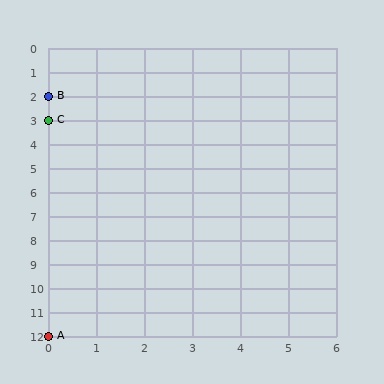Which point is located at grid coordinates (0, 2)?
Point B is at (0, 2).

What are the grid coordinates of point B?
Point B is at grid coordinates (0, 2).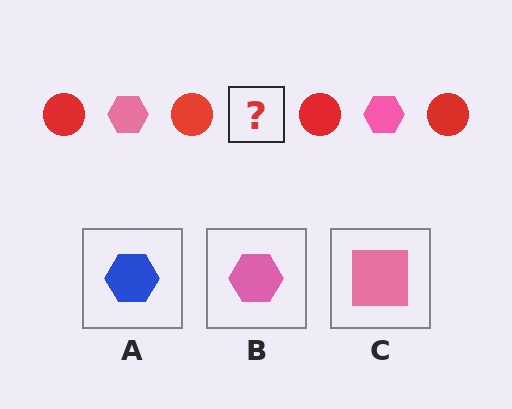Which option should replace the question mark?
Option B.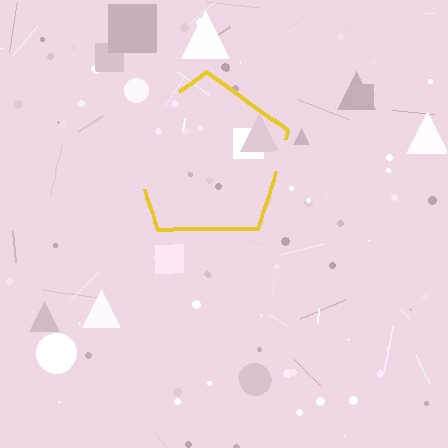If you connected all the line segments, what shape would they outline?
They would outline a pentagon.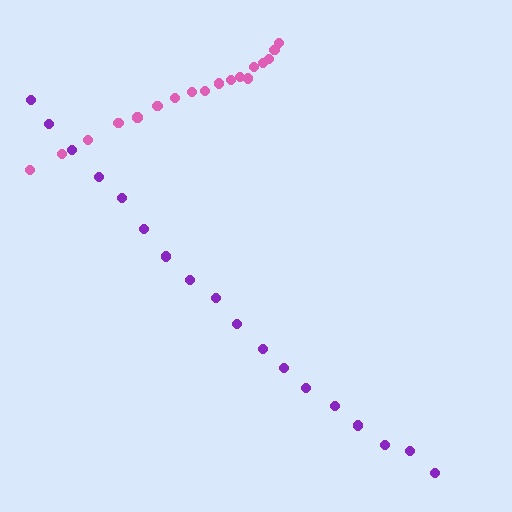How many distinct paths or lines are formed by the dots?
There are 2 distinct paths.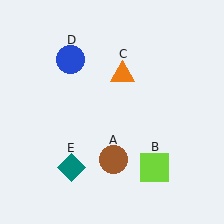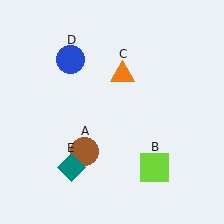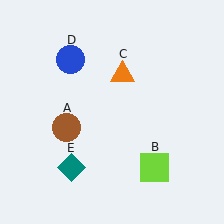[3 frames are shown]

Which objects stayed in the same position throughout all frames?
Lime square (object B) and orange triangle (object C) and blue circle (object D) and teal diamond (object E) remained stationary.